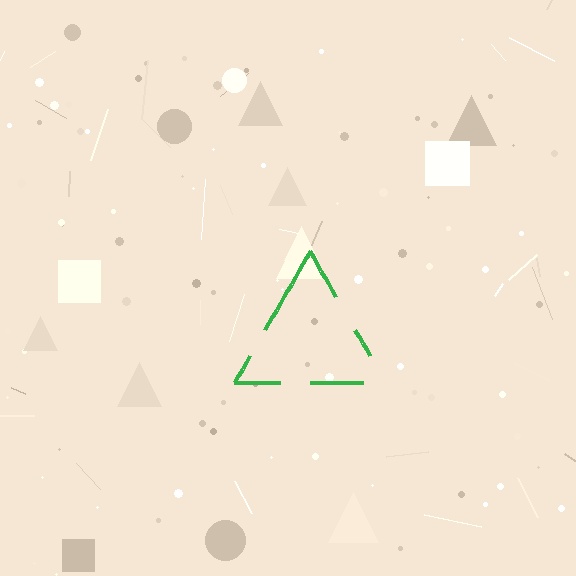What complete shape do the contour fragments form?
The contour fragments form a triangle.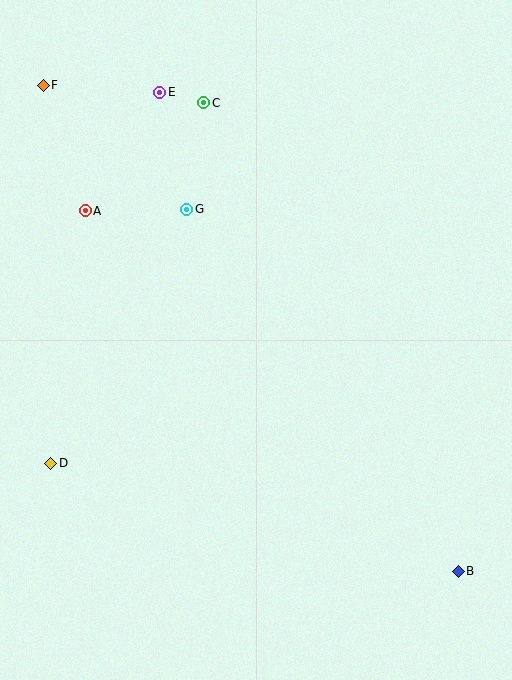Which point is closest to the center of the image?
Point G at (187, 209) is closest to the center.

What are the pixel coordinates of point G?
Point G is at (187, 209).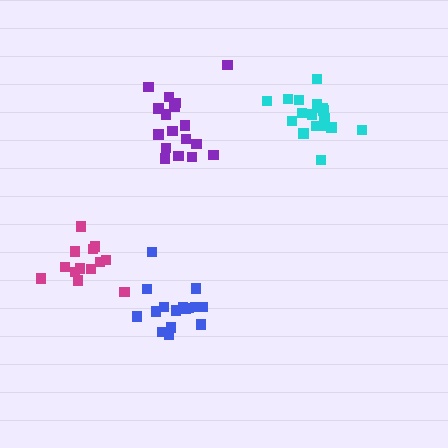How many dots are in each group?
Group 1: 17 dots, Group 2: 17 dots, Group 3: 13 dots, Group 4: 16 dots (63 total).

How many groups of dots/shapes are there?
There are 4 groups.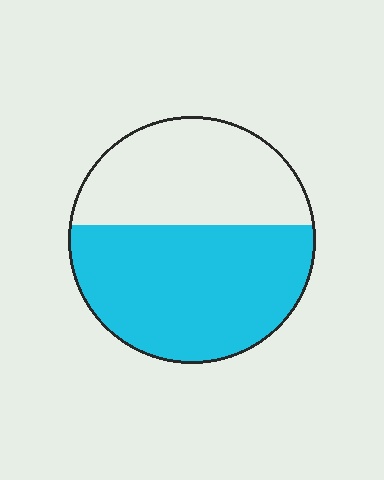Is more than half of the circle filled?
Yes.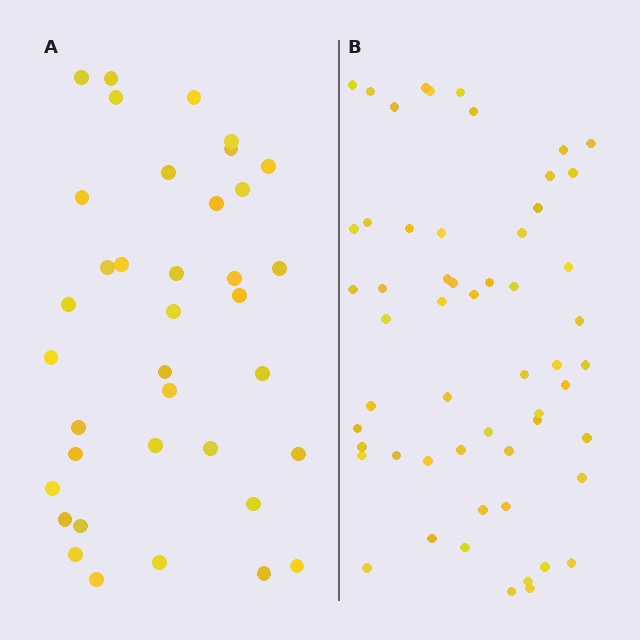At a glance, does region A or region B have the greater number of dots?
Region B (the right region) has more dots.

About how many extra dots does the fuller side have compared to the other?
Region B has approximately 20 more dots than region A.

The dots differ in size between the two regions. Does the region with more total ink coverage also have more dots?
No. Region A has more total ink coverage because its dots are larger, but region B actually contains more individual dots. Total area can be misleading — the number of items is what matters here.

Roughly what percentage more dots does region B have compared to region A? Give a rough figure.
About 50% more.